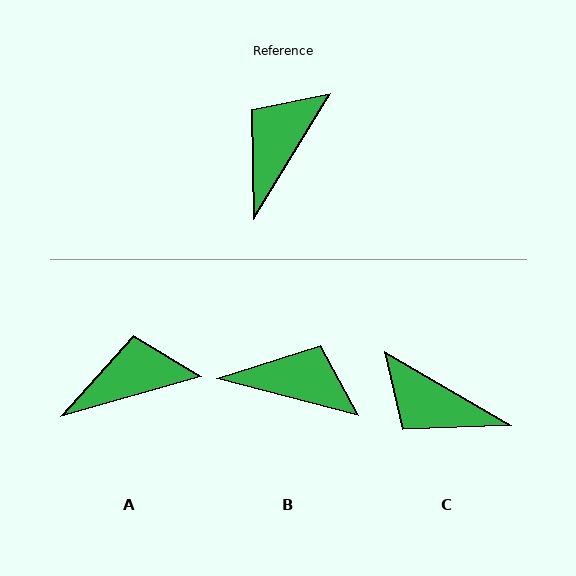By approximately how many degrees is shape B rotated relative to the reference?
Approximately 73 degrees clockwise.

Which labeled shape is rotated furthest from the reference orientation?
C, about 91 degrees away.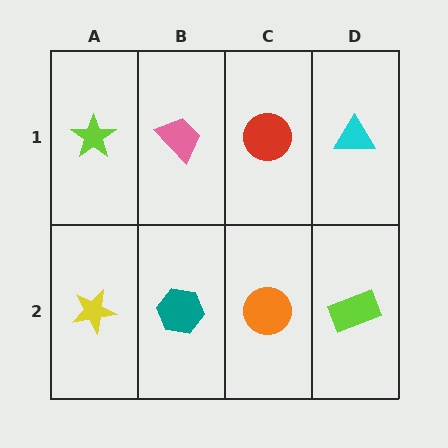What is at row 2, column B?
A teal hexagon.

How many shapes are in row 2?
4 shapes.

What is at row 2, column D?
A lime rectangle.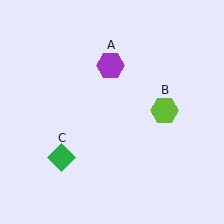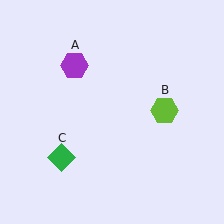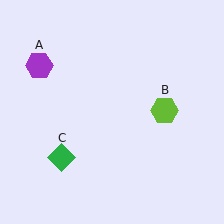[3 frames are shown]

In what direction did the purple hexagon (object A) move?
The purple hexagon (object A) moved left.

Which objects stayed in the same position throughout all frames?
Lime hexagon (object B) and green diamond (object C) remained stationary.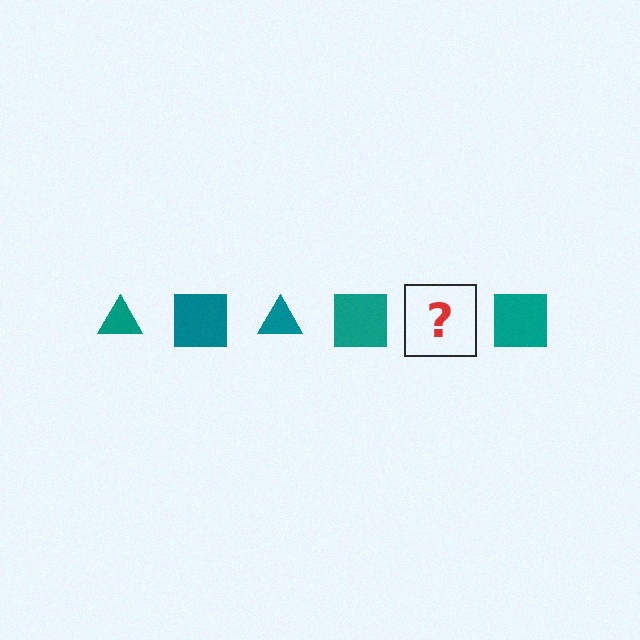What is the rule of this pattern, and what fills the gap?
The rule is that the pattern cycles through triangle, square shapes in teal. The gap should be filled with a teal triangle.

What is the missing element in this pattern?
The missing element is a teal triangle.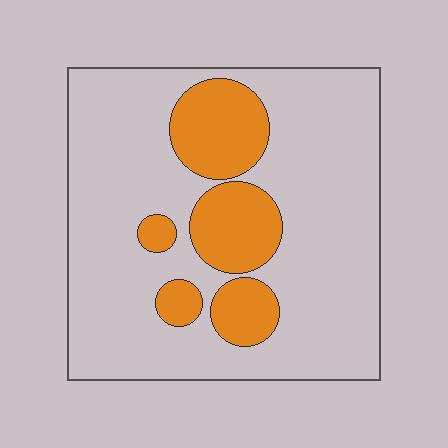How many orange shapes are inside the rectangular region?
5.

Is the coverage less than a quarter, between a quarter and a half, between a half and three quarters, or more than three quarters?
Less than a quarter.